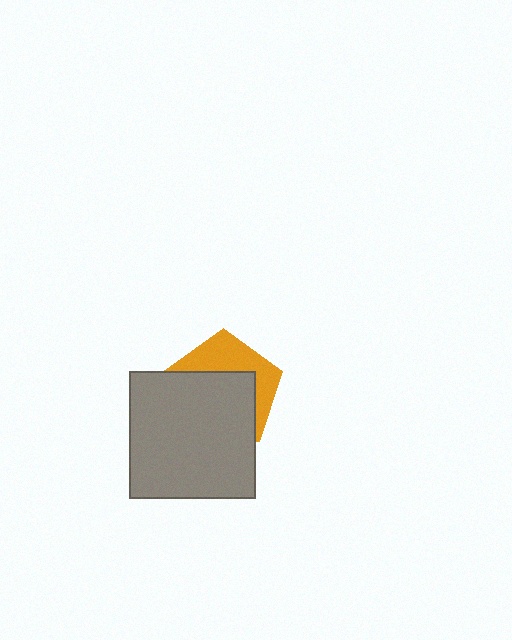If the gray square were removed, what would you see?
You would see the complete orange pentagon.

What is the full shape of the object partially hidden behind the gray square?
The partially hidden object is an orange pentagon.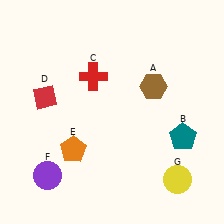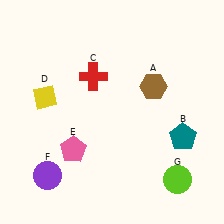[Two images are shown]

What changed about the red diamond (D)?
In Image 1, D is red. In Image 2, it changed to yellow.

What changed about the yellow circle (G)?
In Image 1, G is yellow. In Image 2, it changed to lime.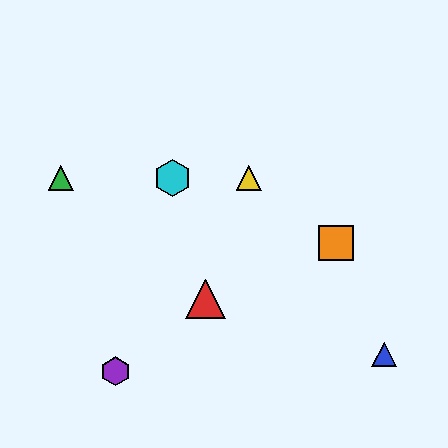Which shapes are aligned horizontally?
The green triangle, the yellow triangle, the cyan hexagon are aligned horizontally.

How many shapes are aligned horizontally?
3 shapes (the green triangle, the yellow triangle, the cyan hexagon) are aligned horizontally.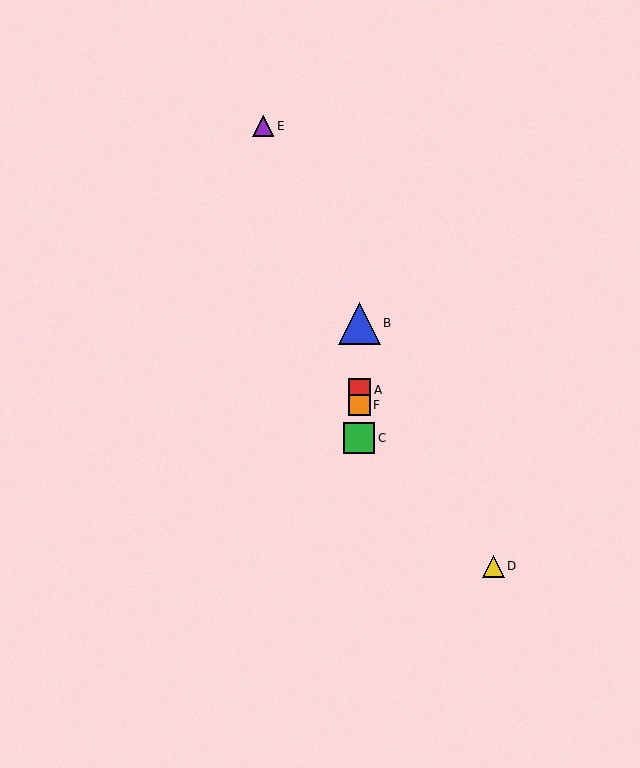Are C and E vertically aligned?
No, C is at x≈359 and E is at x≈263.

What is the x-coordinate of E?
Object E is at x≈263.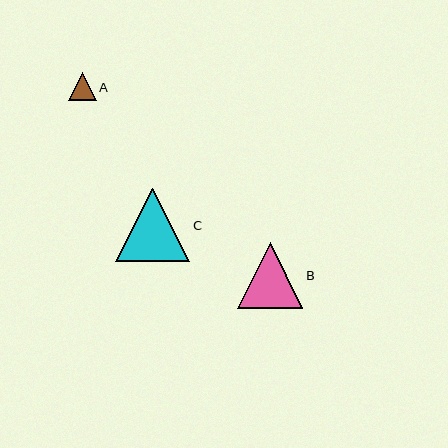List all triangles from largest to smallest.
From largest to smallest: C, B, A.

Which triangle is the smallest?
Triangle A is the smallest with a size of approximately 28 pixels.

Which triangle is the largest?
Triangle C is the largest with a size of approximately 74 pixels.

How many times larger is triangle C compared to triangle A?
Triangle C is approximately 2.6 times the size of triangle A.